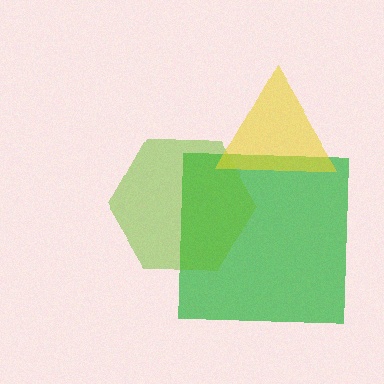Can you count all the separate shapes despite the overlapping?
Yes, there are 3 separate shapes.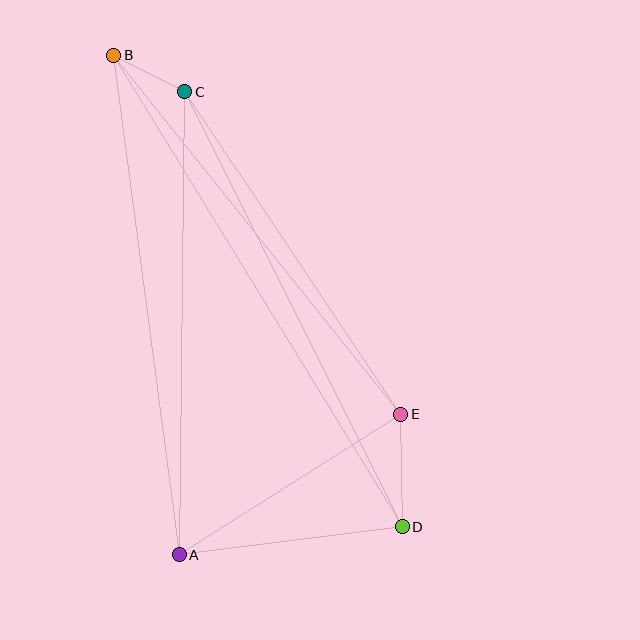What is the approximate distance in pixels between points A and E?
The distance between A and E is approximately 262 pixels.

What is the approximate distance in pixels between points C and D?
The distance between C and D is approximately 487 pixels.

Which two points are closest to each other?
Points B and C are closest to each other.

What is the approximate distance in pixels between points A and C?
The distance between A and C is approximately 463 pixels.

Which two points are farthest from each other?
Points B and D are farthest from each other.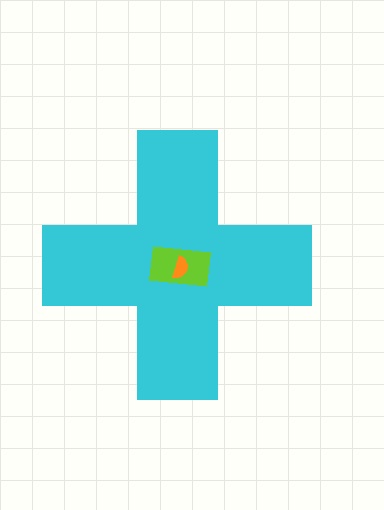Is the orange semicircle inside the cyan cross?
Yes.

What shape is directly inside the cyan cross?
The lime rectangle.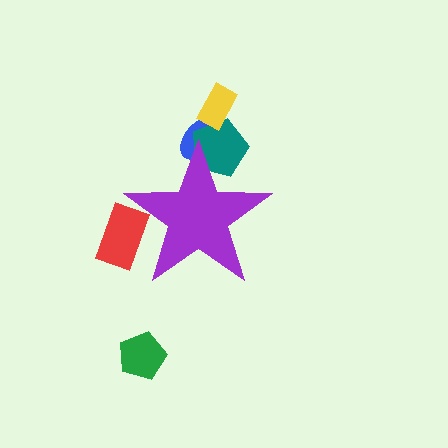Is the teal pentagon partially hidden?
Yes, the teal pentagon is partially hidden behind the purple star.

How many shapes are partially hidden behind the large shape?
3 shapes are partially hidden.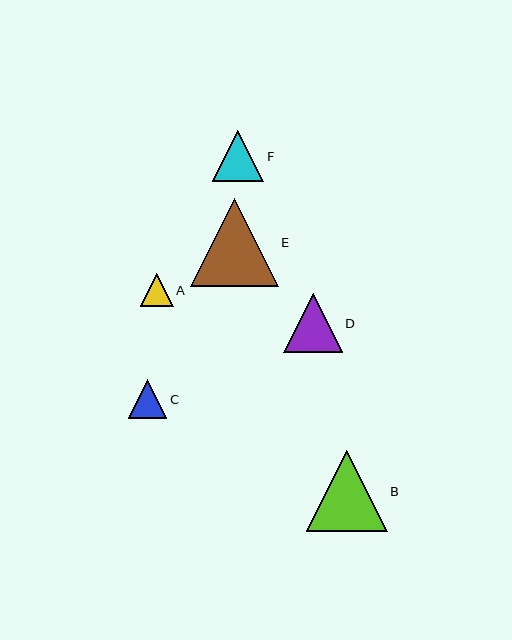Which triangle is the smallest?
Triangle A is the smallest with a size of approximately 33 pixels.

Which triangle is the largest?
Triangle E is the largest with a size of approximately 87 pixels.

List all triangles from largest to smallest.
From largest to smallest: E, B, D, F, C, A.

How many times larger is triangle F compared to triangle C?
Triangle F is approximately 1.3 times the size of triangle C.